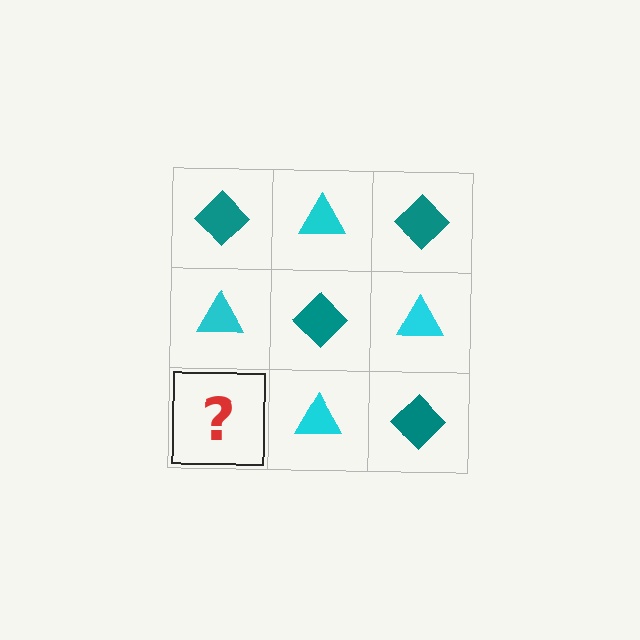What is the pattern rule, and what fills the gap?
The rule is that it alternates teal diamond and cyan triangle in a checkerboard pattern. The gap should be filled with a teal diamond.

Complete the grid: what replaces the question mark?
The question mark should be replaced with a teal diamond.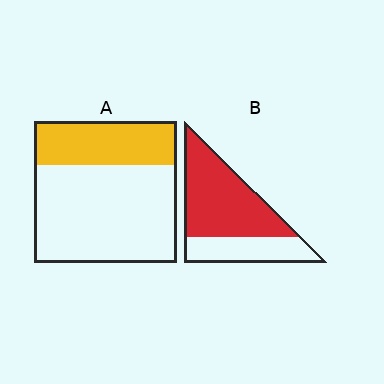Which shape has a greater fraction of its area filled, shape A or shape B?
Shape B.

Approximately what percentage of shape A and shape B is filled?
A is approximately 30% and B is approximately 65%.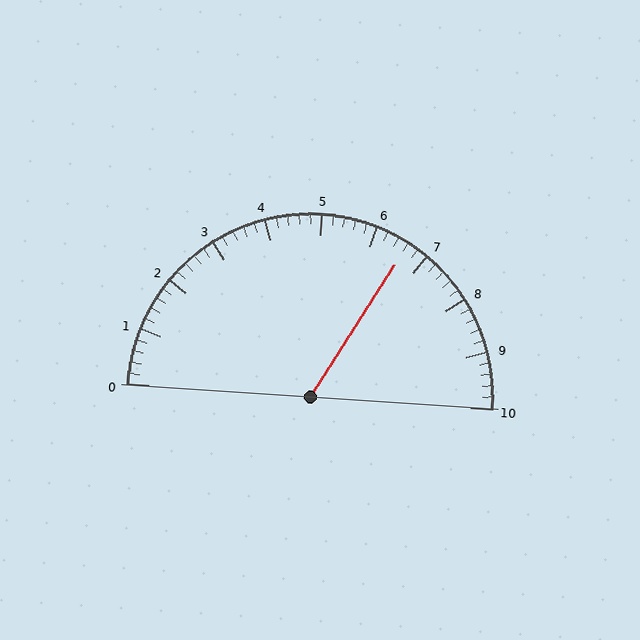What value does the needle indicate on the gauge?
The needle indicates approximately 6.6.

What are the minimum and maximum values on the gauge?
The gauge ranges from 0 to 10.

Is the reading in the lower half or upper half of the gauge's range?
The reading is in the upper half of the range (0 to 10).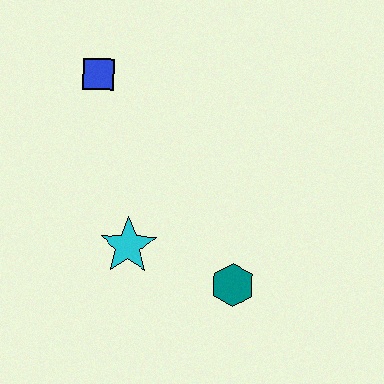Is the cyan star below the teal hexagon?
No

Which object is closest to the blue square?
The cyan star is closest to the blue square.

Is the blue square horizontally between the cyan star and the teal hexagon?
No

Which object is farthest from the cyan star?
The blue square is farthest from the cyan star.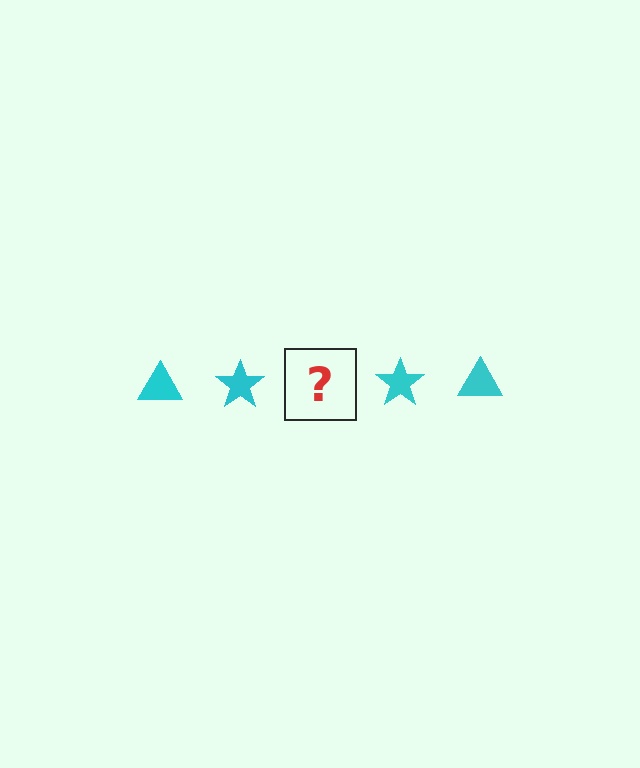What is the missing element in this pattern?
The missing element is a cyan triangle.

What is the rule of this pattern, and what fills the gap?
The rule is that the pattern cycles through triangle, star shapes in cyan. The gap should be filled with a cyan triangle.